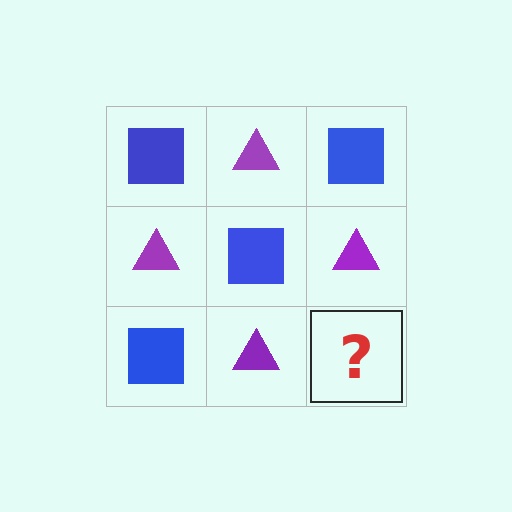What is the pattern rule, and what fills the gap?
The rule is that it alternates blue square and purple triangle in a checkerboard pattern. The gap should be filled with a blue square.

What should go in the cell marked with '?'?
The missing cell should contain a blue square.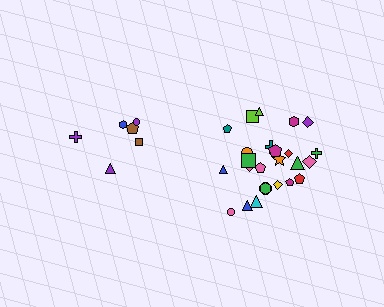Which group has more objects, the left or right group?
The right group.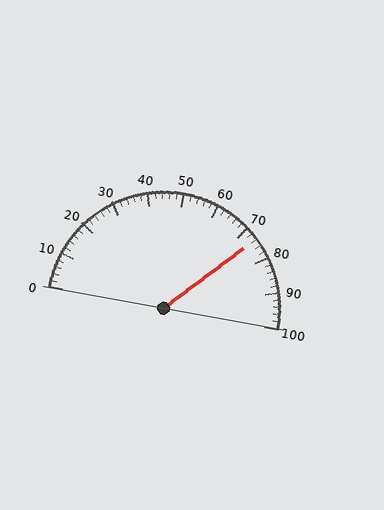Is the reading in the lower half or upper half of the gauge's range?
The reading is in the upper half of the range (0 to 100).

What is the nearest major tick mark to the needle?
The nearest major tick mark is 70.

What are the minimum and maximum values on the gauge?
The gauge ranges from 0 to 100.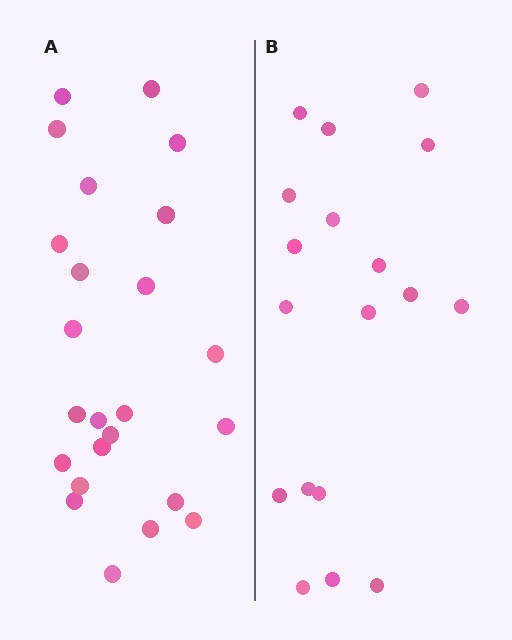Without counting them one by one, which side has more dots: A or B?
Region A (the left region) has more dots.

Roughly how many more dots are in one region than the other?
Region A has about 6 more dots than region B.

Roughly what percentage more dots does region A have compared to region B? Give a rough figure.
About 35% more.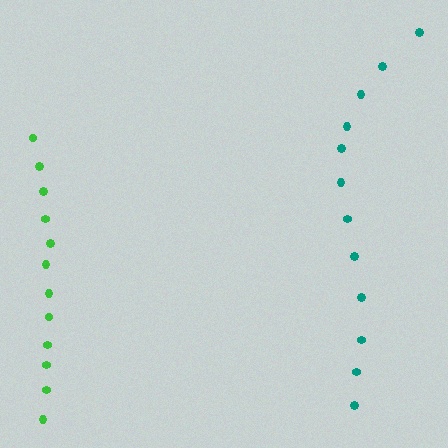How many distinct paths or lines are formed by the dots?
There are 2 distinct paths.